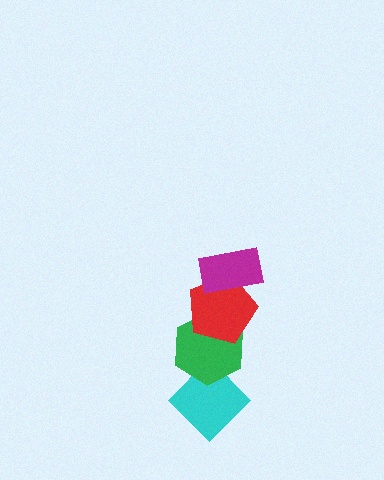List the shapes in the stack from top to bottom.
From top to bottom: the magenta rectangle, the red pentagon, the green hexagon, the cyan diamond.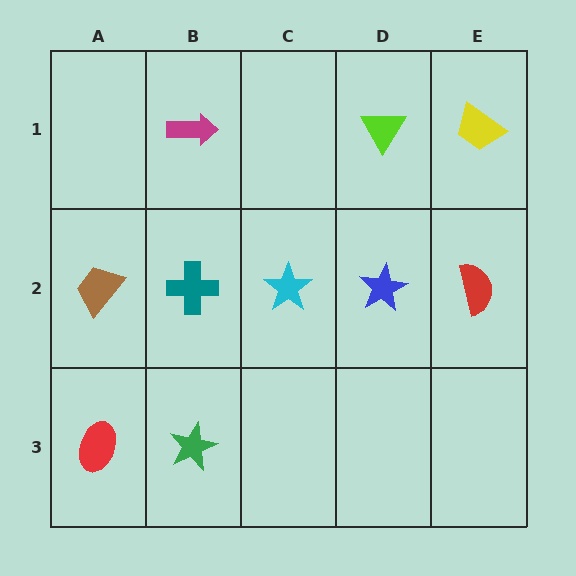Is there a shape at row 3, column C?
No, that cell is empty.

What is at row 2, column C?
A cyan star.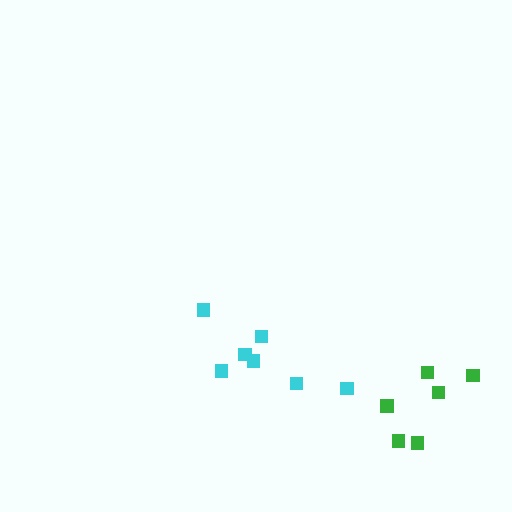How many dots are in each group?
Group 1: 7 dots, Group 2: 6 dots (13 total).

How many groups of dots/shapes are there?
There are 2 groups.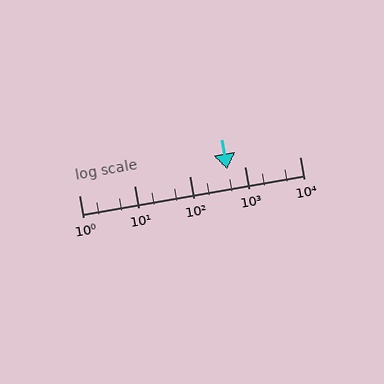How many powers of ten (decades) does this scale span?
The scale spans 4 decades, from 1 to 10000.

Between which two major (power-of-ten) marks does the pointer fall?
The pointer is between 100 and 1000.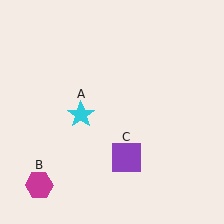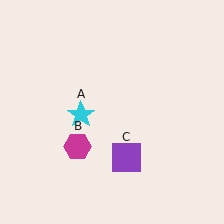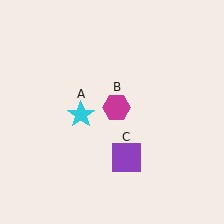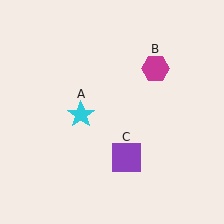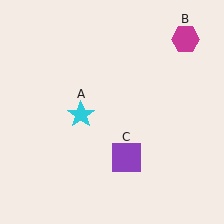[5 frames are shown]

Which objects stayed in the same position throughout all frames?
Cyan star (object A) and purple square (object C) remained stationary.